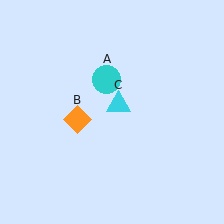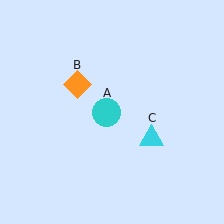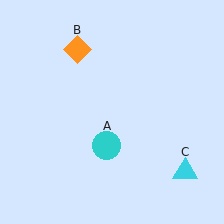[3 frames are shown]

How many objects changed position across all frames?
3 objects changed position: cyan circle (object A), orange diamond (object B), cyan triangle (object C).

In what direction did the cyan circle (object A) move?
The cyan circle (object A) moved down.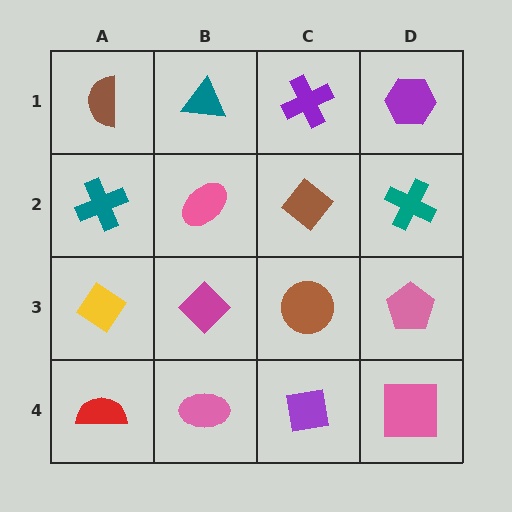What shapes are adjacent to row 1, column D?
A teal cross (row 2, column D), a purple cross (row 1, column C).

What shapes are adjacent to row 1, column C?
A brown diamond (row 2, column C), a teal triangle (row 1, column B), a purple hexagon (row 1, column D).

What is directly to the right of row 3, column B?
A brown circle.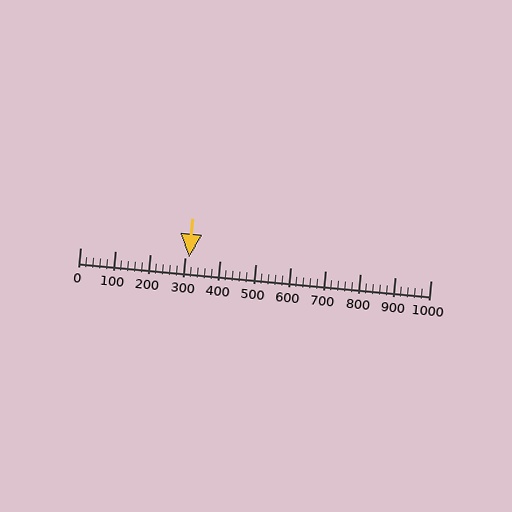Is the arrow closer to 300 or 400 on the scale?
The arrow is closer to 300.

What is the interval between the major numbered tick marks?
The major tick marks are spaced 100 units apart.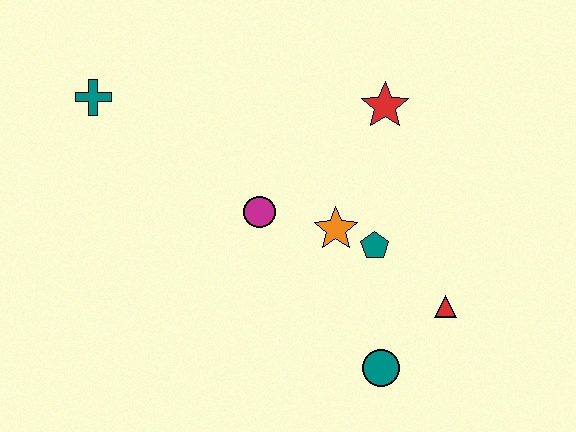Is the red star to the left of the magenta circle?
No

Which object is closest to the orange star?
The teal pentagon is closest to the orange star.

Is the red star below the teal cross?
Yes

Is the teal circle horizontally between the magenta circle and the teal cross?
No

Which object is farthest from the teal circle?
The teal cross is farthest from the teal circle.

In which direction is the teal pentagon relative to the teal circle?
The teal pentagon is above the teal circle.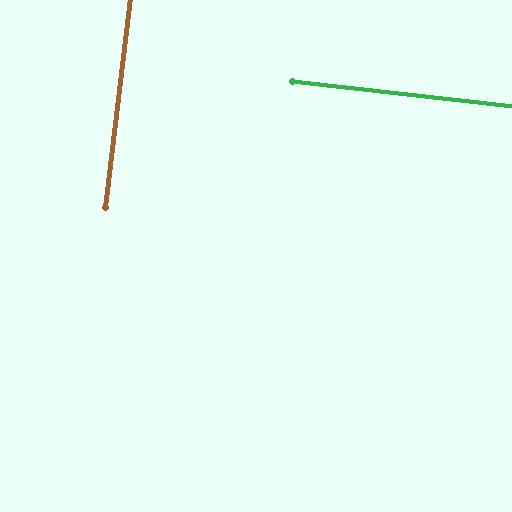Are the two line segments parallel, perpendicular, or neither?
Perpendicular — they meet at approximately 90°.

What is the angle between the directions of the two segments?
Approximately 90 degrees.